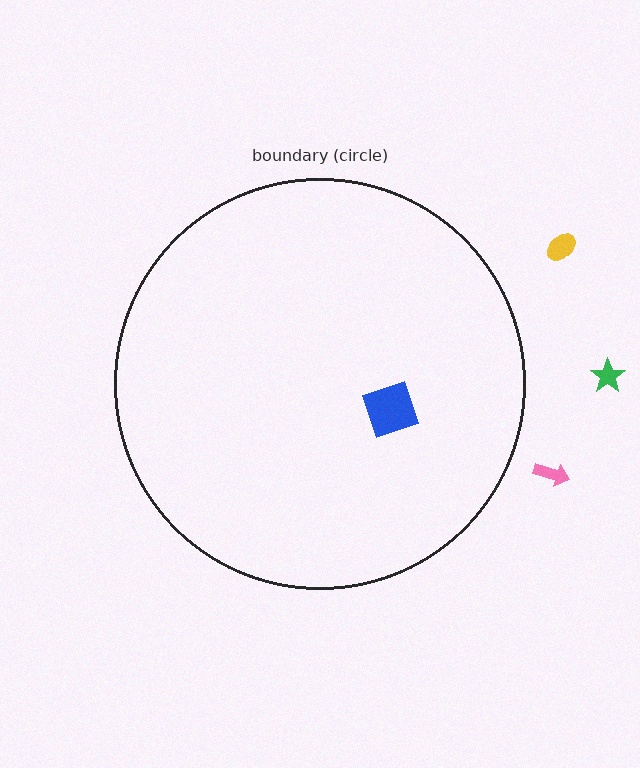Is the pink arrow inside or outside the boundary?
Outside.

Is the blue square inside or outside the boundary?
Inside.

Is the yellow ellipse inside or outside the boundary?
Outside.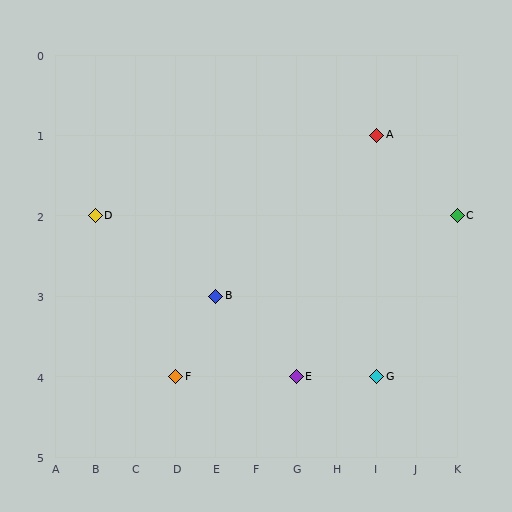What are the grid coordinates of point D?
Point D is at grid coordinates (B, 2).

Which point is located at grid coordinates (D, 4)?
Point F is at (D, 4).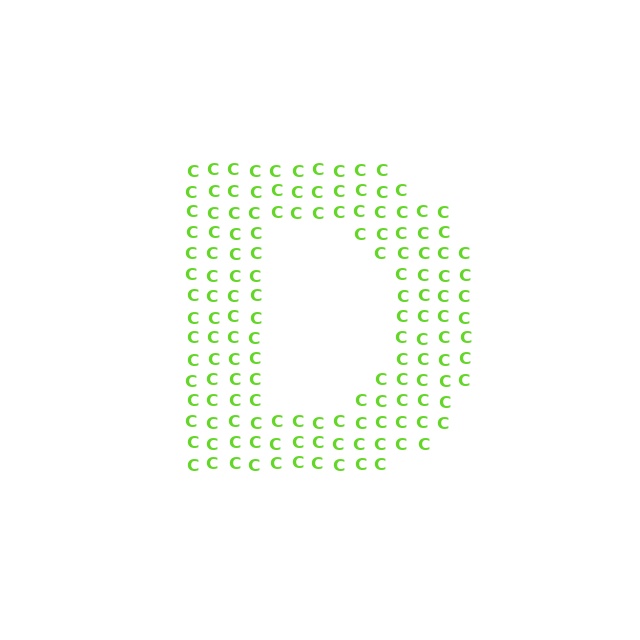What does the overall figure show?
The overall figure shows the letter D.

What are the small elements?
The small elements are letter C's.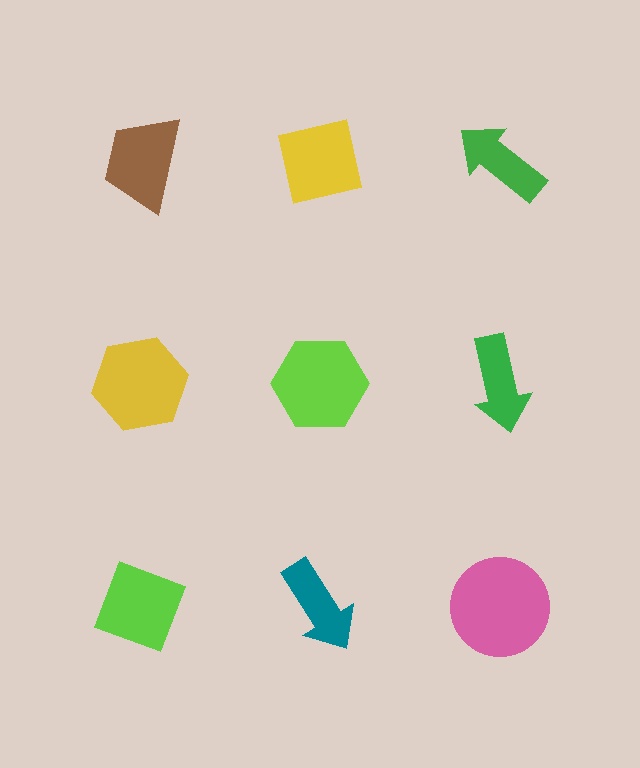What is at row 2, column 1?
A yellow hexagon.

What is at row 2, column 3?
A green arrow.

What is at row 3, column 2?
A teal arrow.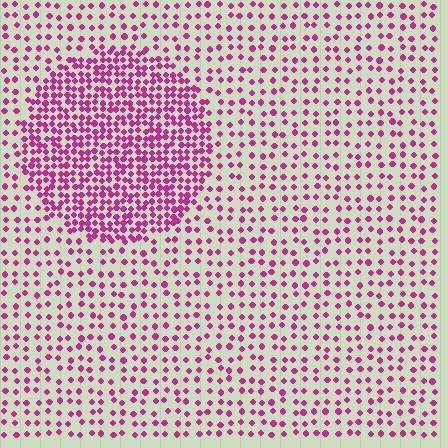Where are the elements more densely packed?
The elements are more densely packed inside the circle boundary.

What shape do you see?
I see a circle.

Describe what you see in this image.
The image contains small magenta elements arranged at two different densities. A circle-shaped region is visible where the elements are more densely packed than the surrounding area.